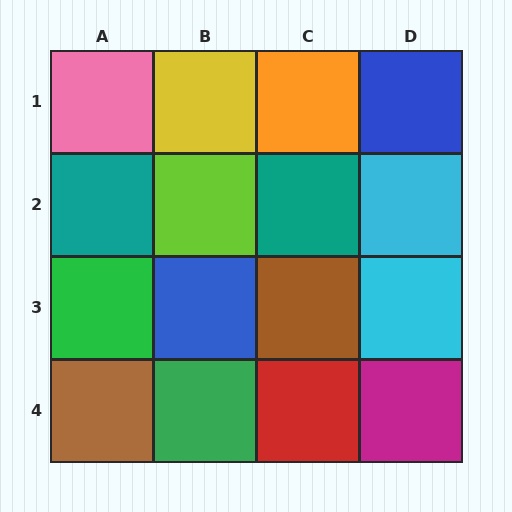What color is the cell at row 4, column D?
Magenta.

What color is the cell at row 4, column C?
Red.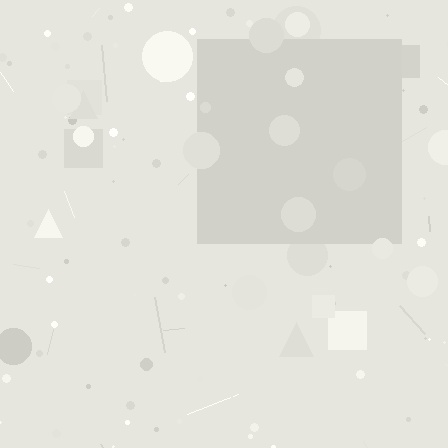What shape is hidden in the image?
A square is hidden in the image.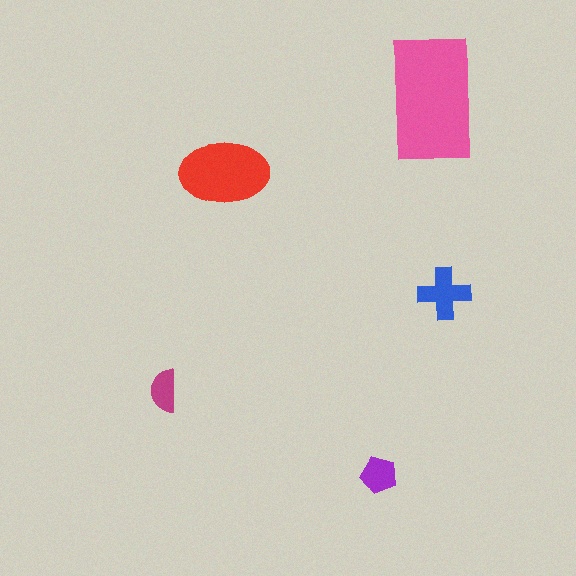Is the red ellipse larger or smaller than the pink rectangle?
Smaller.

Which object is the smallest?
The magenta semicircle.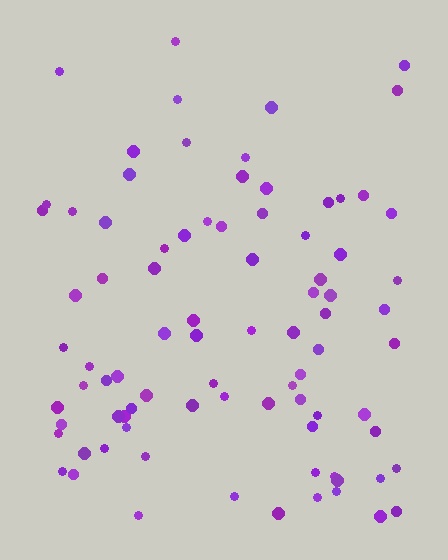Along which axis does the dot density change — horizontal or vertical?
Vertical.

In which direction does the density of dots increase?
From top to bottom, with the bottom side densest.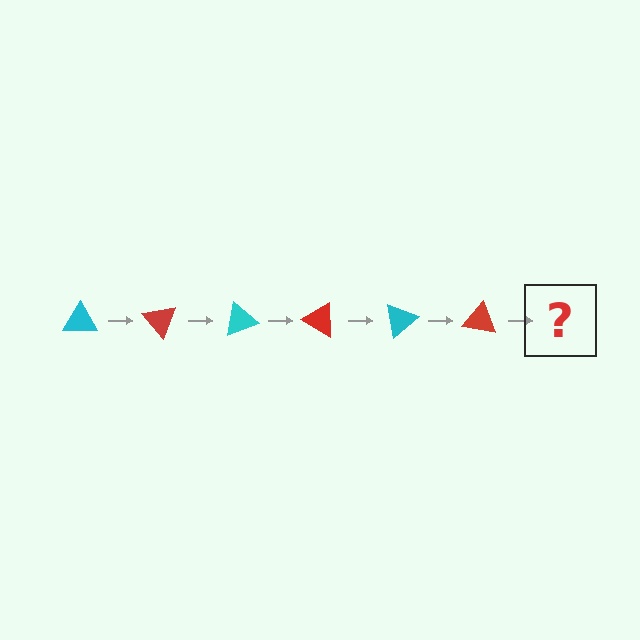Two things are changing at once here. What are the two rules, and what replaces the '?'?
The two rules are that it rotates 50 degrees each step and the color cycles through cyan and red. The '?' should be a cyan triangle, rotated 300 degrees from the start.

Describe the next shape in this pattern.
It should be a cyan triangle, rotated 300 degrees from the start.